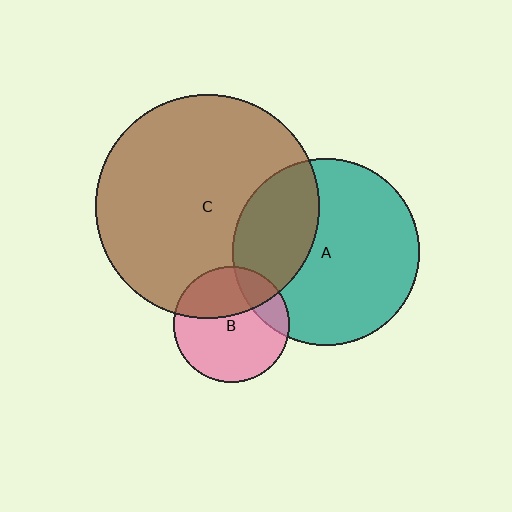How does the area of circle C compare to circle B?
Approximately 3.7 times.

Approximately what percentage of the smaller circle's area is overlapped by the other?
Approximately 35%.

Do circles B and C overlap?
Yes.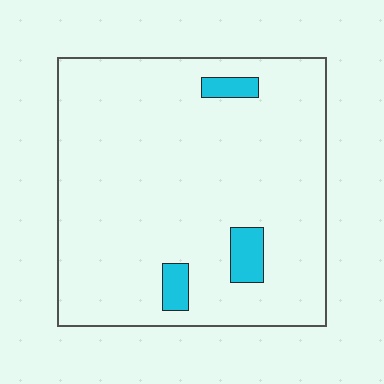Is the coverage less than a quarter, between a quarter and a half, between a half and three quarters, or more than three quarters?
Less than a quarter.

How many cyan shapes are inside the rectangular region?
3.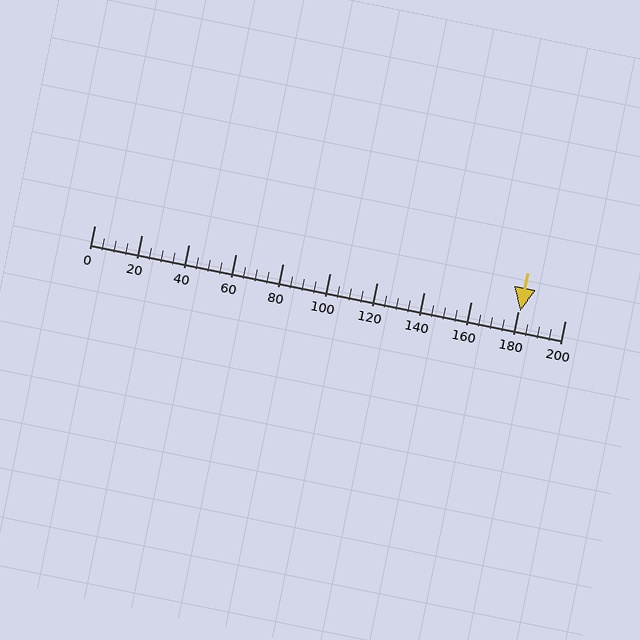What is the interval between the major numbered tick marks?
The major tick marks are spaced 20 units apart.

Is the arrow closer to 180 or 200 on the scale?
The arrow is closer to 180.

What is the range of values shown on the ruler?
The ruler shows values from 0 to 200.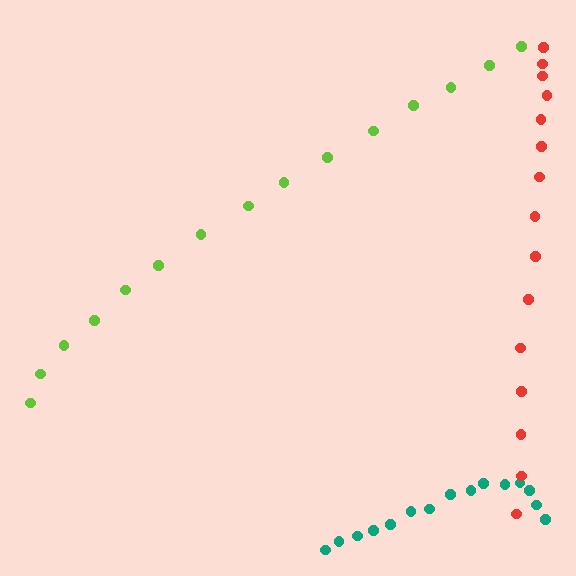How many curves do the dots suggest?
There are 3 distinct paths.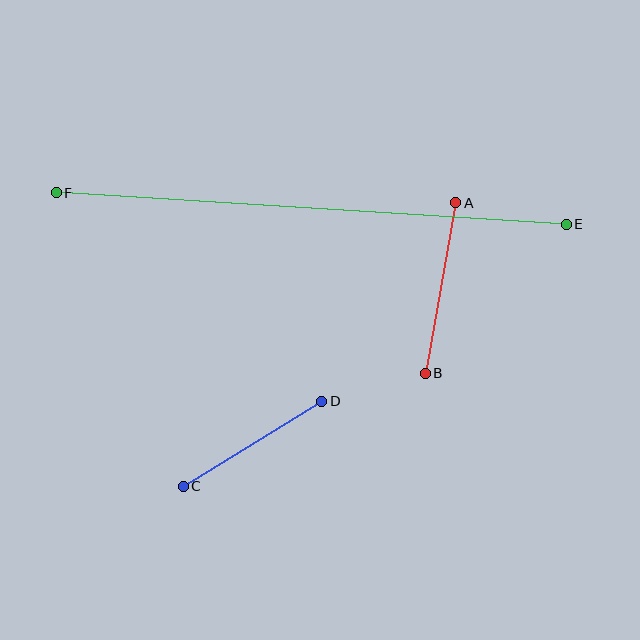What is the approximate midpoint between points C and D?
The midpoint is at approximately (253, 444) pixels.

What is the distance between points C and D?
The distance is approximately 162 pixels.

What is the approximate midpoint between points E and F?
The midpoint is at approximately (311, 209) pixels.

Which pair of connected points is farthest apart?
Points E and F are farthest apart.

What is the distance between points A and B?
The distance is approximately 173 pixels.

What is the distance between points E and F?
The distance is approximately 511 pixels.